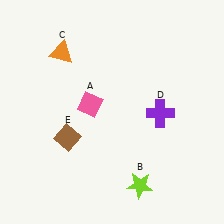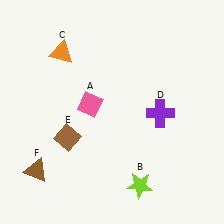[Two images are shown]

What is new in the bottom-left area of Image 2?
A brown triangle (F) was added in the bottom-left area of Image 2.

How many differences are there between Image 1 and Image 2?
There is 1 difference between the two images.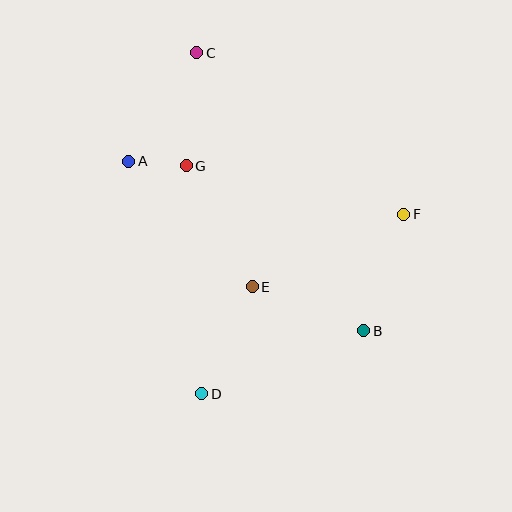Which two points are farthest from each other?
Points C and D are farthest from each other.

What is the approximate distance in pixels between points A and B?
The distance between A and B is approximately 290 pixels.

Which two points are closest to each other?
Points A and G are closest to each other.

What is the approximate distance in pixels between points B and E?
The distance between B and E is approximately 120 pixels.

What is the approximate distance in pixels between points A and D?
The distance between A and D is approximately 244 pixels.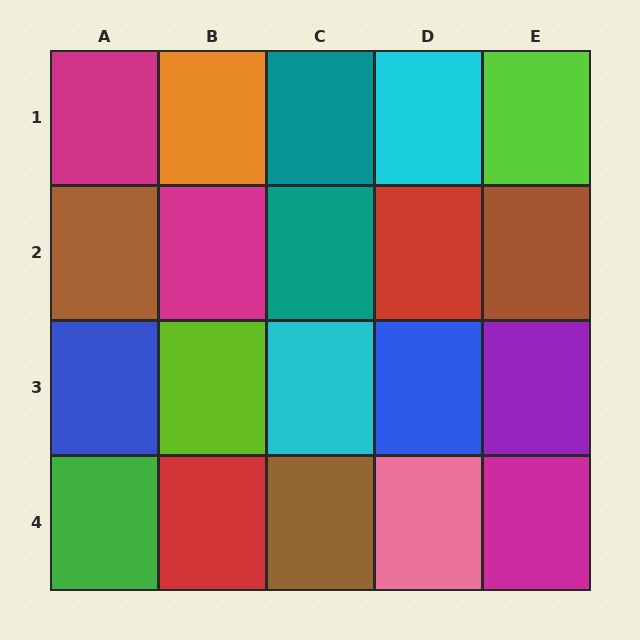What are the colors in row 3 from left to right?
Blue, lime, cyan, blue, purple.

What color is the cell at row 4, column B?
Red.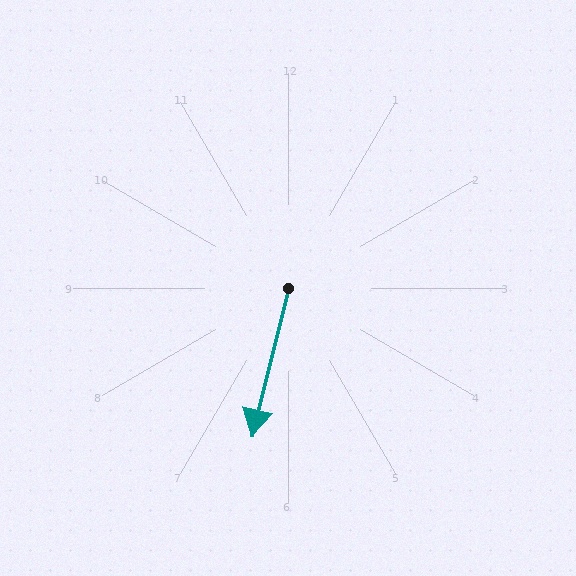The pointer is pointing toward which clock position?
Roughly 6 o'clock.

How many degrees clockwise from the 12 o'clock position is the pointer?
Approximately 194 degrees.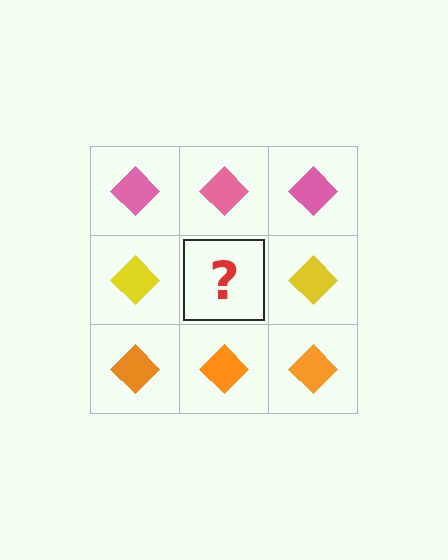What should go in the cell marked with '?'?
The missing cell should contain a yellow diamond.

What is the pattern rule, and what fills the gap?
The rule is that each row has a consistent color. The gap should be filled with a yellow diamond.